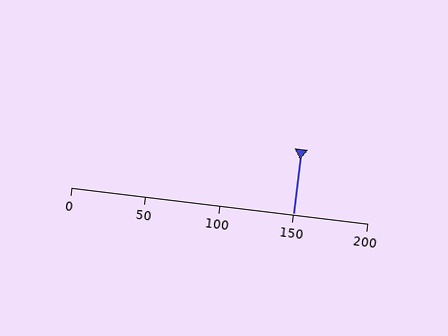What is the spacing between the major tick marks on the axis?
The major ticks are spaced 50 apart.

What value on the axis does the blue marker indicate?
The marker indicates approximately 150.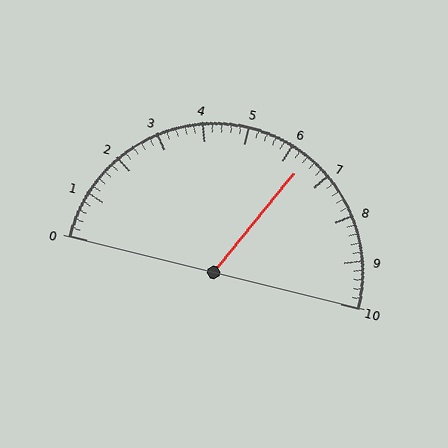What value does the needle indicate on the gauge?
The needle indicates approximately 6.4.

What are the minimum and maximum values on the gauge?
The gauge ranges from 0 to 10.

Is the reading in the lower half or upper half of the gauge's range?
The reading is in the upper half of the range (0 to 10).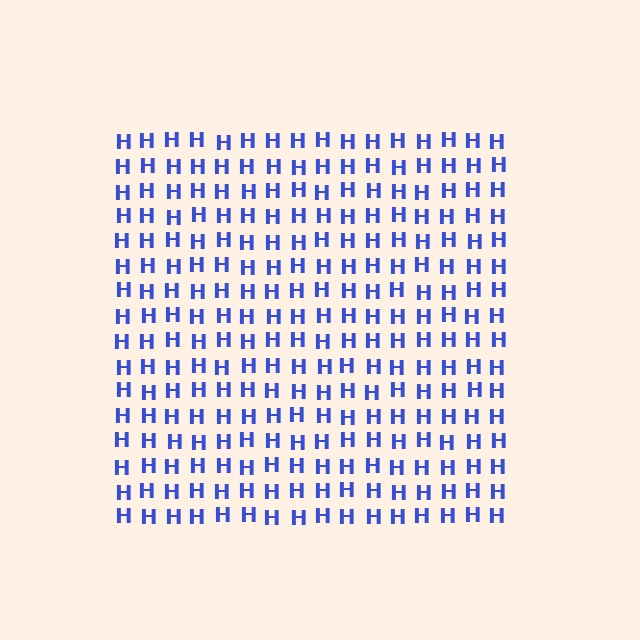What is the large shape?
The large shape is a square.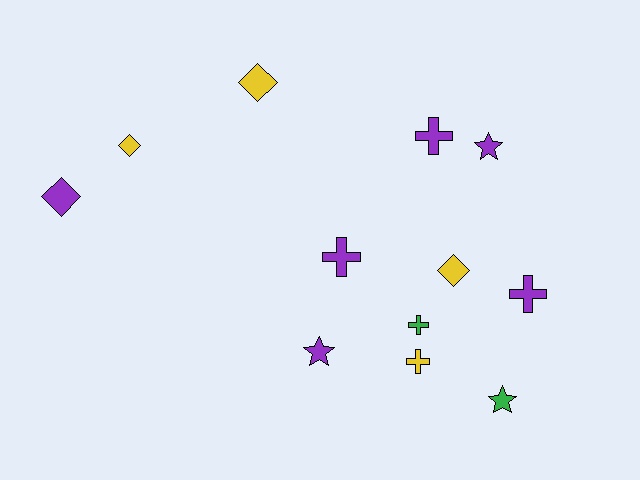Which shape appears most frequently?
Cross, with 5 objects.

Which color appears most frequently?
Purple, with 6 objects.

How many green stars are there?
There is 1 green star.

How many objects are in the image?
There are 12 objects.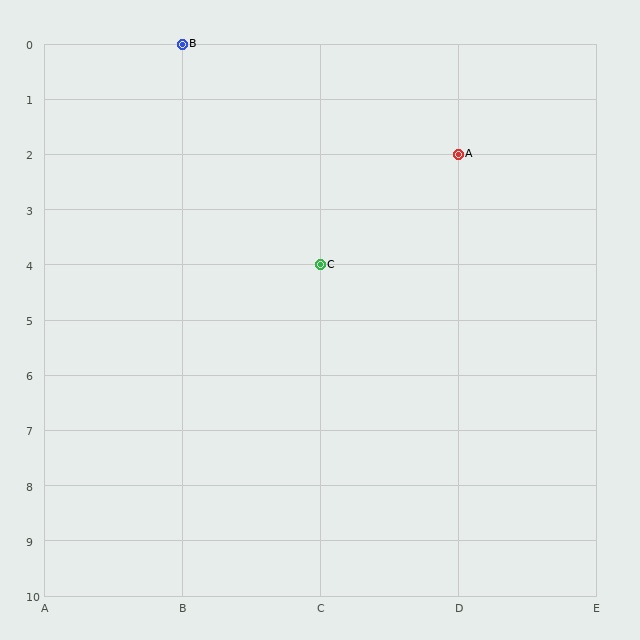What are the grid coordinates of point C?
Point C is at grid coordinates (C, 4).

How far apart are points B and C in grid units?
Points B and C are 1 column and 4 rows apart (about 4.1 grid units diagonally).